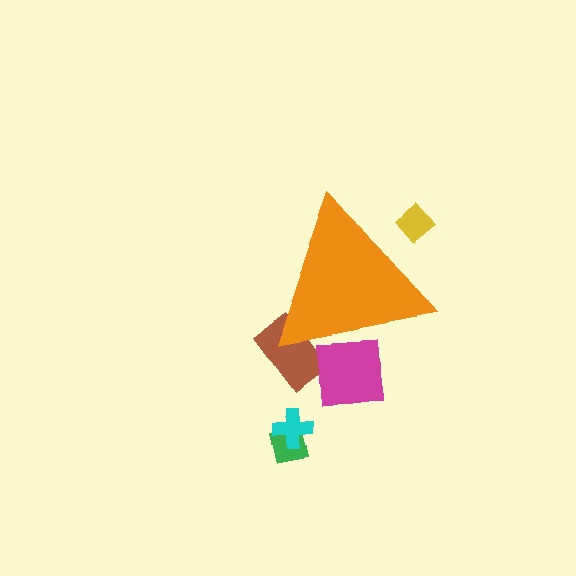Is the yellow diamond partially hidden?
Yes, the yellow diamond is partially hidden behind the orange triangle.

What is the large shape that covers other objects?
An orange triangle.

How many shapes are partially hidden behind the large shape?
3 shapes are partially hidden.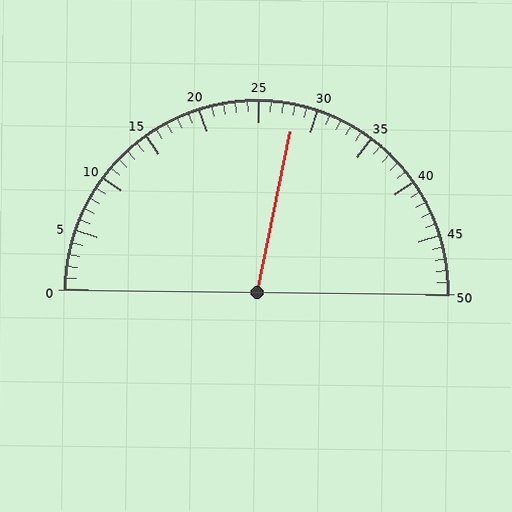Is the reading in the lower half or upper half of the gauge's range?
The reading is in the upper half of the range (0 to 50).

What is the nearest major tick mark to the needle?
The nearest major tick mark is 30.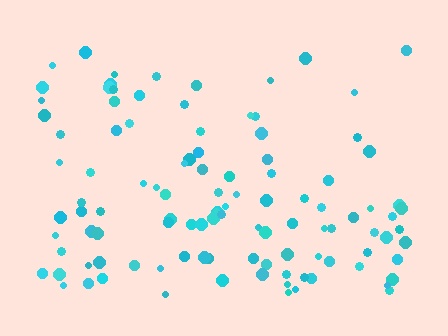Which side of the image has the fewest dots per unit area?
The top.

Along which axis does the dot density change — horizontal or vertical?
Vertical.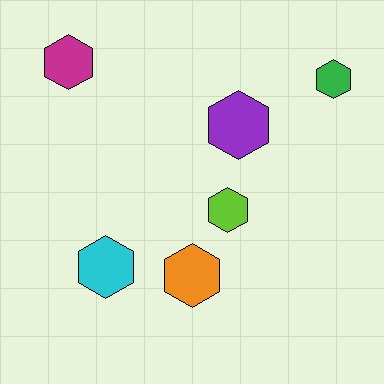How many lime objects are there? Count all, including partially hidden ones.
There is 1 lime object.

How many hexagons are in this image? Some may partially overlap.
There are 6 hexagons.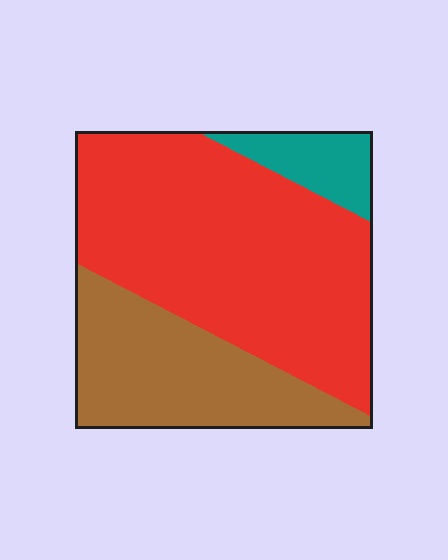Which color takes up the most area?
Red, at roughly 60%.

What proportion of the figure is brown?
Brown covers around 30% of the figure.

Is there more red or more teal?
Red.